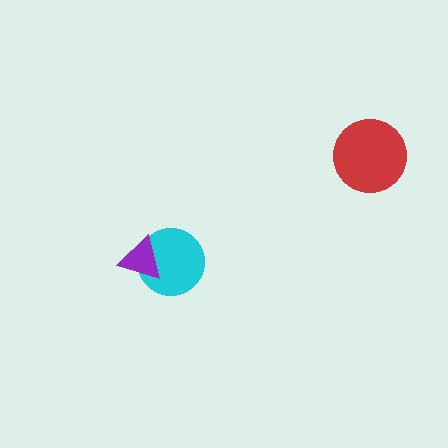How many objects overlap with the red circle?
0 objects overlap with the red circle.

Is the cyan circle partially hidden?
Yes, it is partially covered by another shape.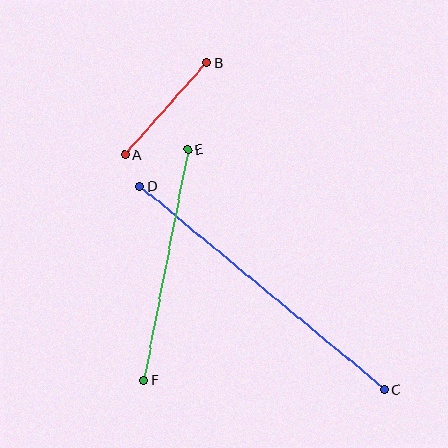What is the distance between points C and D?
The distance is approximately 318 pixels.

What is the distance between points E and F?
The distance is approximately 235 pixels.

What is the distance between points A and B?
The distance is approximately 123 pixels.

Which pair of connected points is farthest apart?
Points C and D are farthest apart.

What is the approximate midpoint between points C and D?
The midpoint is at approximately (262, 288) pixels.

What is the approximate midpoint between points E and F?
The midpoint is at approximately (166, 265) pixels.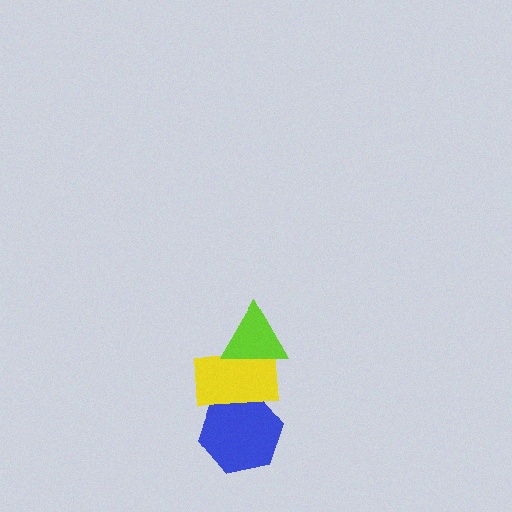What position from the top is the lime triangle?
The lime triangle is 1st from the top.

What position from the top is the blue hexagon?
The blue hexagon is 3rd from the top.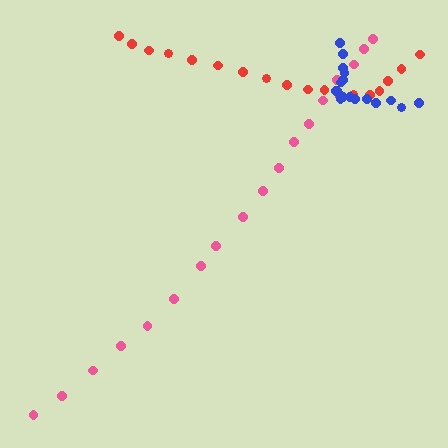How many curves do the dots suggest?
There are 3 distinct paths.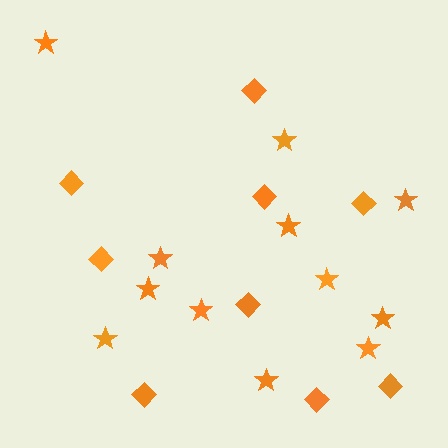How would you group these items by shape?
There are 2 groups: one group of diamonds (9) and one group of stars (12).